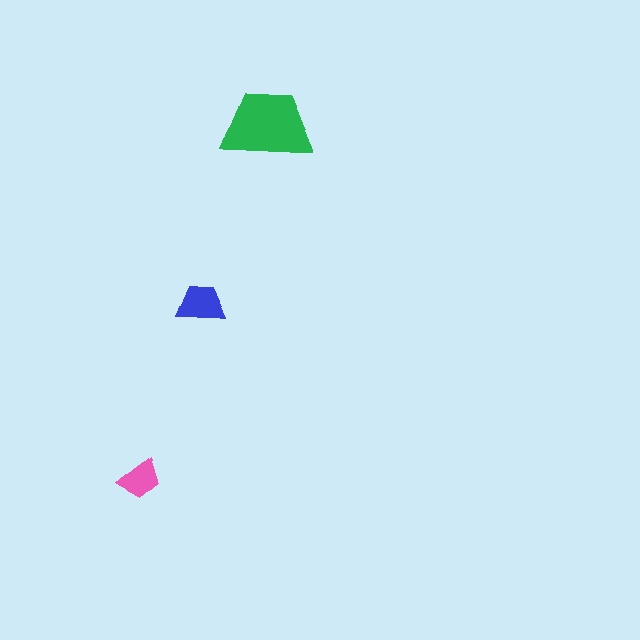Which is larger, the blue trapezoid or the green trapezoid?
The green one.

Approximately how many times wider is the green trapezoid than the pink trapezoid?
About 2 times wider.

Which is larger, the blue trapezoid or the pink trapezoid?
The blue one.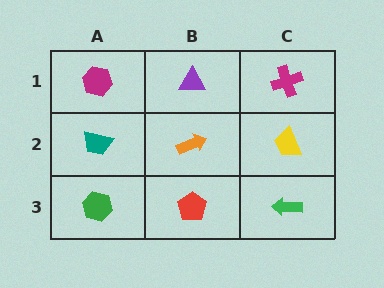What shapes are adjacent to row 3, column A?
A teal trapezoid (row 2, column A), a red pentagon (row 3, column B).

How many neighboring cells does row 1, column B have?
3.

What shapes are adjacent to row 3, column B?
An orange arrow (row 2, column B), a green hexagon (row 3, column A), a green arrow (row 3, column C).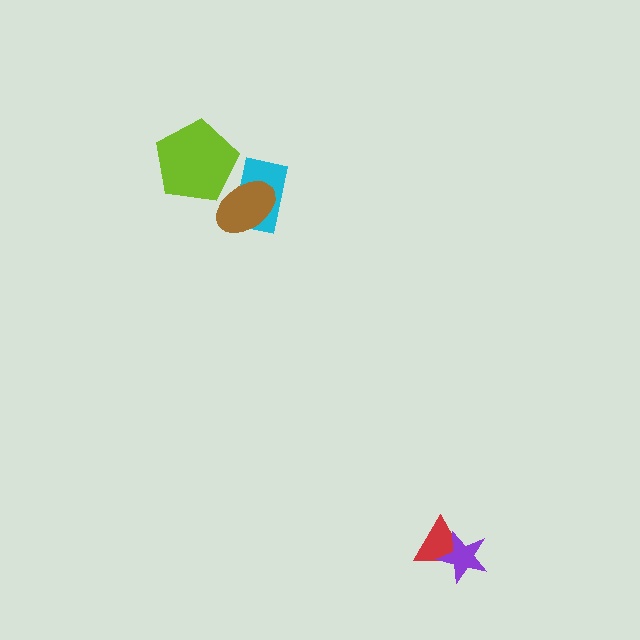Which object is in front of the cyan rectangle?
The brown ellipse is in front of the cyan rectangle.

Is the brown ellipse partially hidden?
Yes, it is partially covered by another shape.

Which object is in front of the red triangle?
The purple star is in front of the red triangle.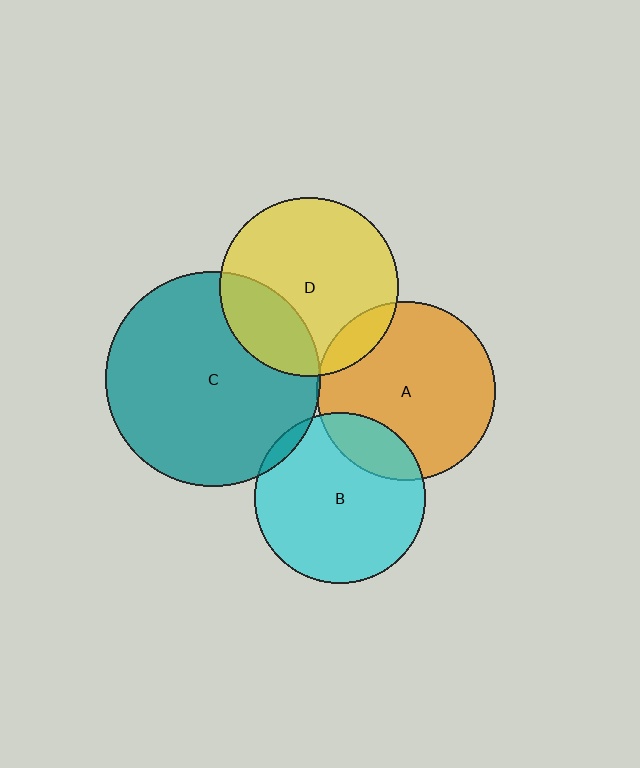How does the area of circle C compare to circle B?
Approximately 1.6 times.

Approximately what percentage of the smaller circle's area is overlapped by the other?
Approximately 10%.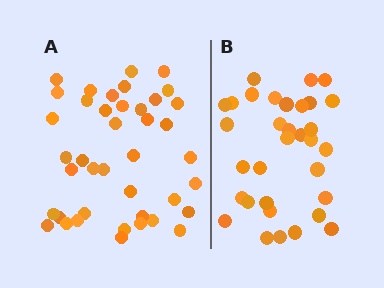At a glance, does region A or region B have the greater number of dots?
Region A (the left region) has more dots.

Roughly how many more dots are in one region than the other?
Region A has roughly 8 or so more dots than region B.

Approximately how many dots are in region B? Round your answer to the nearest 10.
About 30 dots. (The exact count is 33, which rounds to 30.)